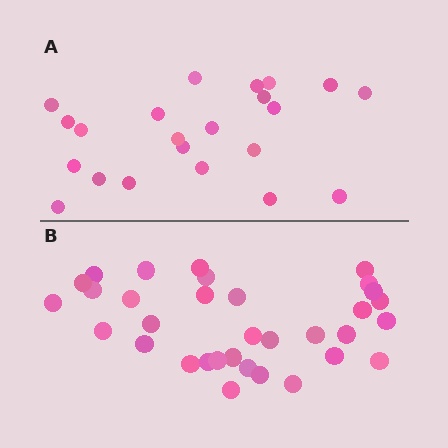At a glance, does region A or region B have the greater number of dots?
Region B (the bottom region) has more dots.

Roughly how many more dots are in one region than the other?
Region B has roughly 12 or so more dots than region A.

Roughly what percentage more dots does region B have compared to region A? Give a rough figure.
About 50% more.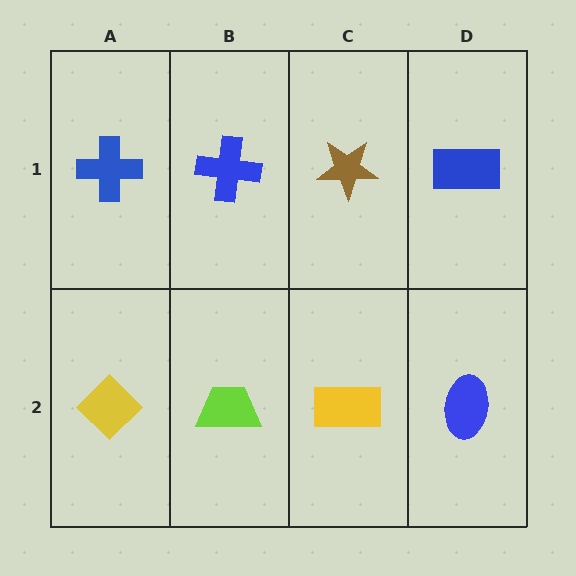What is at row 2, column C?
A yellow rectangle.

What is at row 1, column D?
A blue rectangle.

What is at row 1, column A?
A blue cross.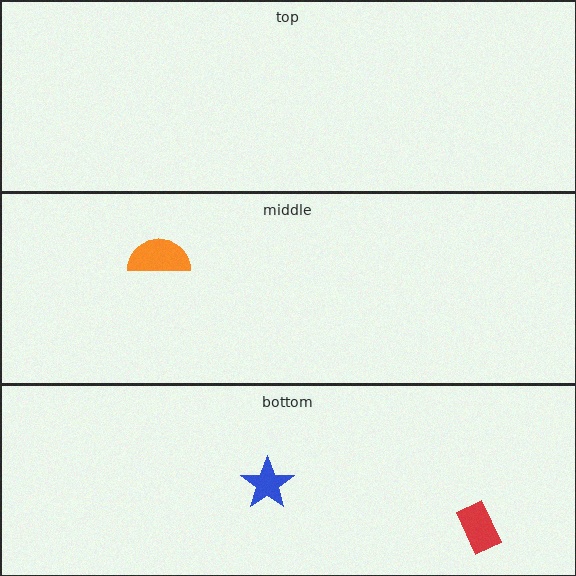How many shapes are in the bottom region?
2.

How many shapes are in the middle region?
1.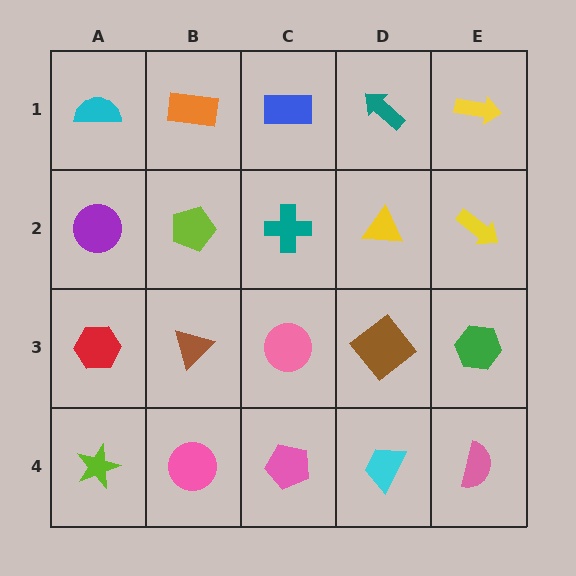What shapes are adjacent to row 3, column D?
A yellow triangle (row 2, column D), a cyan trapezoid (row 4, column D), a pink circle (row 3, column C), a green hexagon (row 3, column E).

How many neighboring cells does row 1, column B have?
3.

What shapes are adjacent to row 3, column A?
A purple circle (row 2, column A), a lime star (row 4, column A), a brown triangle (row 3, column B).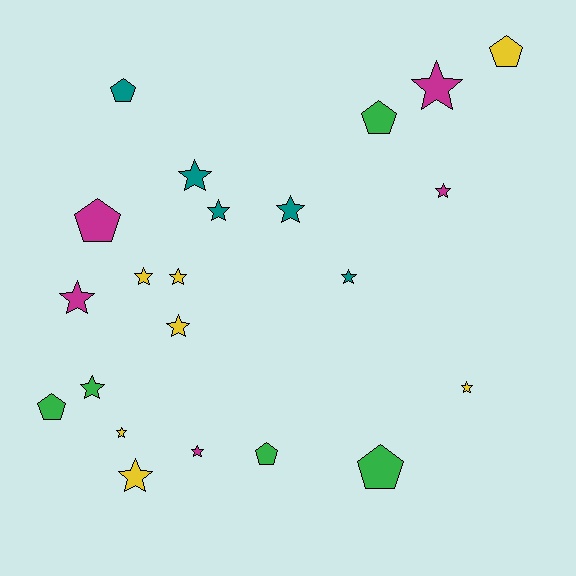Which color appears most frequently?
Yellow, with 7 objects.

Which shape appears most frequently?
Star, with 15 objects.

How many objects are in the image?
There are 22 objects.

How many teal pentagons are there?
There is 1 teal pentagon.